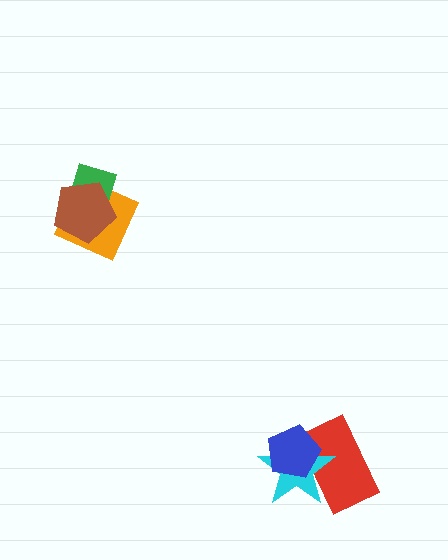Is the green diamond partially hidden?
Yes, it is partially covered by another shape.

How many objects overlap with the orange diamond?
2 objects overlap with the orange diamond.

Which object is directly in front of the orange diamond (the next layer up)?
The green diamond is directly in front of the orange diamond.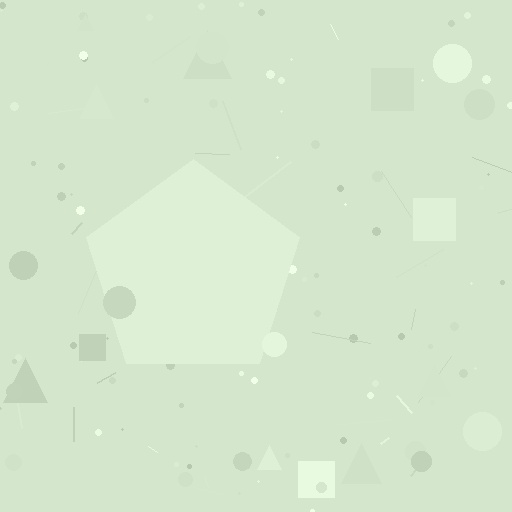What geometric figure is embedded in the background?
A pentagon is embedded in the background.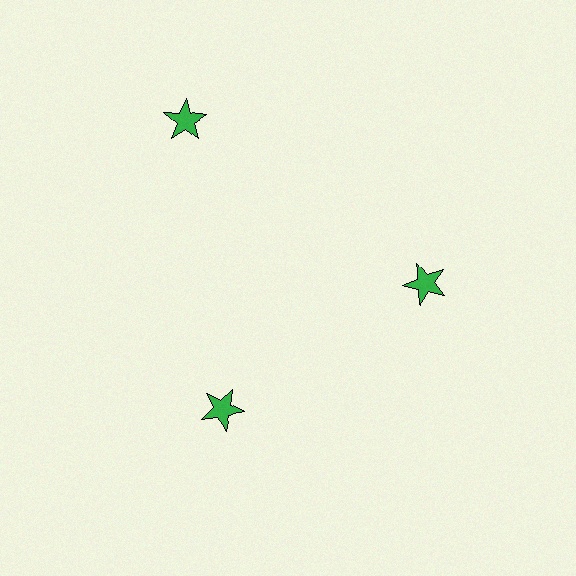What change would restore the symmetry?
The symmetry would be restored by moving it inward, back onto the ring so that all 3 stars sit at equal angles and equal distance from the center.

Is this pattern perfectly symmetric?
No. The 3 green stars are arranged in a ring, but one element near the 11 o'clock position is pushed outward from the center, breaking the 3-fold rotational symmetry.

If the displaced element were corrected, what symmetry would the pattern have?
It would have 3-fold rotational symmetry — the pattern would map onto itself every 120 degrees.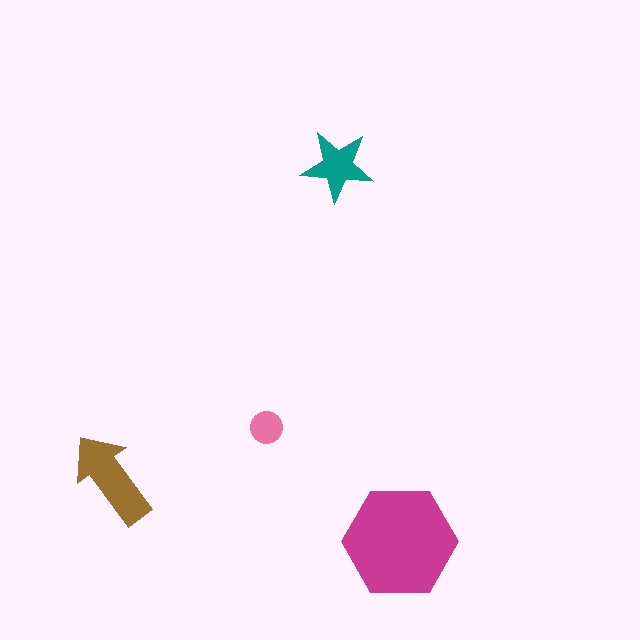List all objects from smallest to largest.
The pink circle, the teal star, the brown arrow, the magenta hexagon.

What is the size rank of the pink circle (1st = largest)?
4th.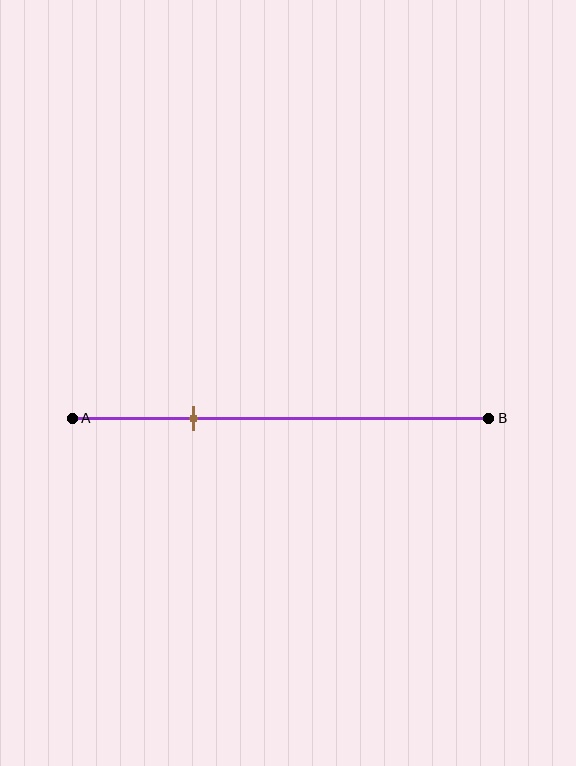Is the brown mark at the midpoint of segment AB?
No, the mark is at about 30% from A, not at the 50% midpoint.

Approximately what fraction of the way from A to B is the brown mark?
The brown mark is approximately 30% of the way from A to B.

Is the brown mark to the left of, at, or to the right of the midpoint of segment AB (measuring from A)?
The brown mark is to the left of the midpoint of segment AB.